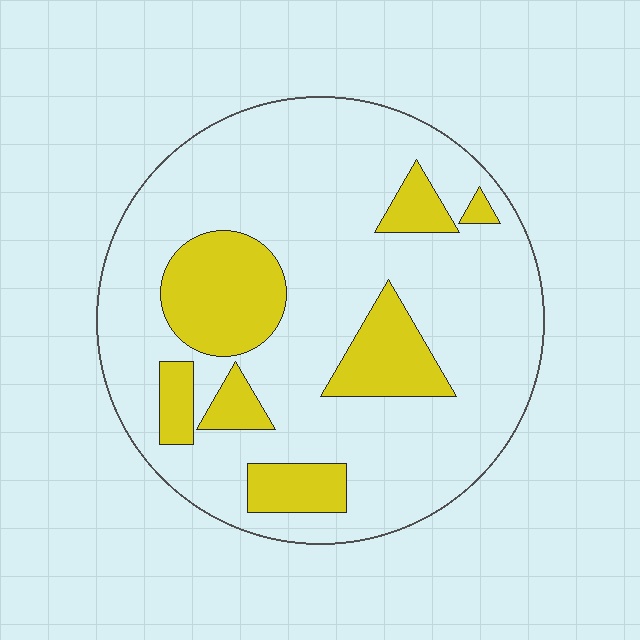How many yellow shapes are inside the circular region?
7.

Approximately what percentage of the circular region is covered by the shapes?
Approximately 20%.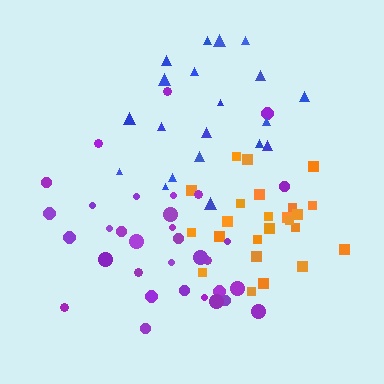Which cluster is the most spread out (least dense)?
Blue.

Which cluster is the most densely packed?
Orange.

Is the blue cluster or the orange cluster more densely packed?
Orange.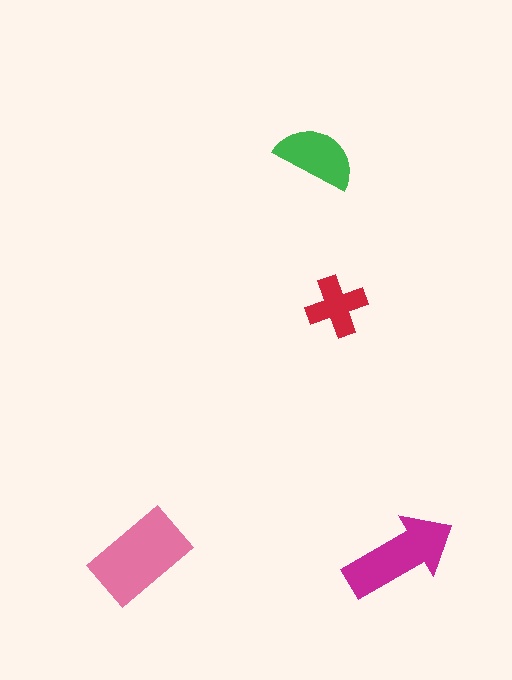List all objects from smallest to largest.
The red cross, the green semicircle, the magenta arrow, the pink rectangle.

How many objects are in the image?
There are 4 objects in the image.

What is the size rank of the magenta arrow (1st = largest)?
2nd.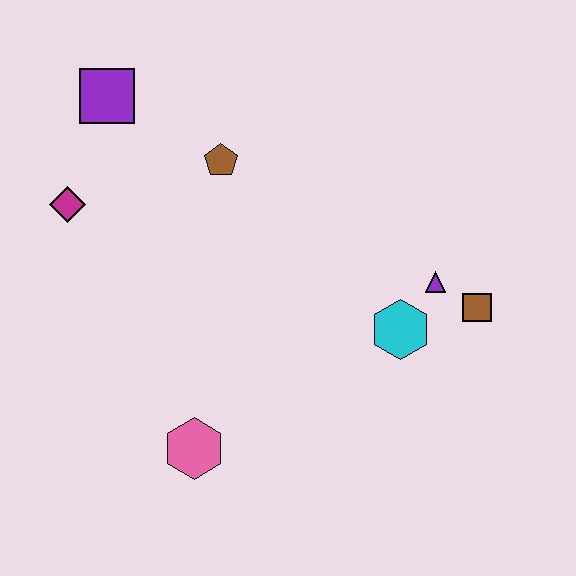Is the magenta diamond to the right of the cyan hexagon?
No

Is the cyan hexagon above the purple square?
No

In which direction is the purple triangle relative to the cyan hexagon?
The purple triangle is above the cyan hexagon.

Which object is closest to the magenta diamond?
The purple square is closest to the magenta diamond.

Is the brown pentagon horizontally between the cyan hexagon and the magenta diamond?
Yes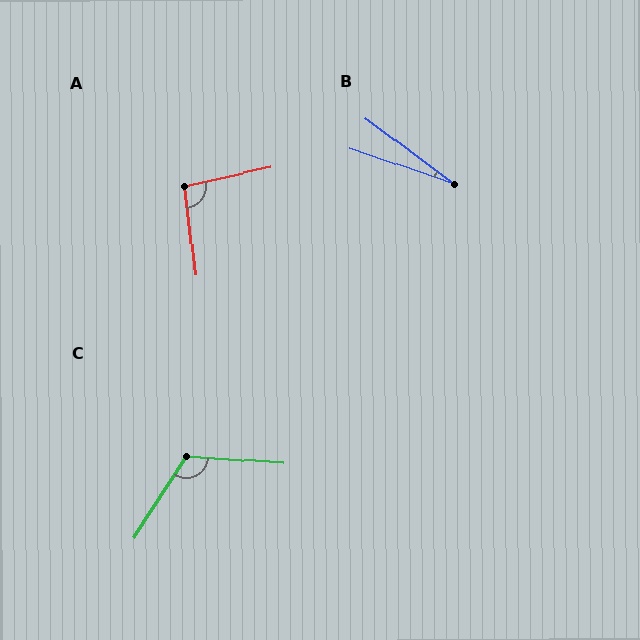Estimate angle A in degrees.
Approximately 95 degrees.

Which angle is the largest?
C, at approximately 118 degrees.